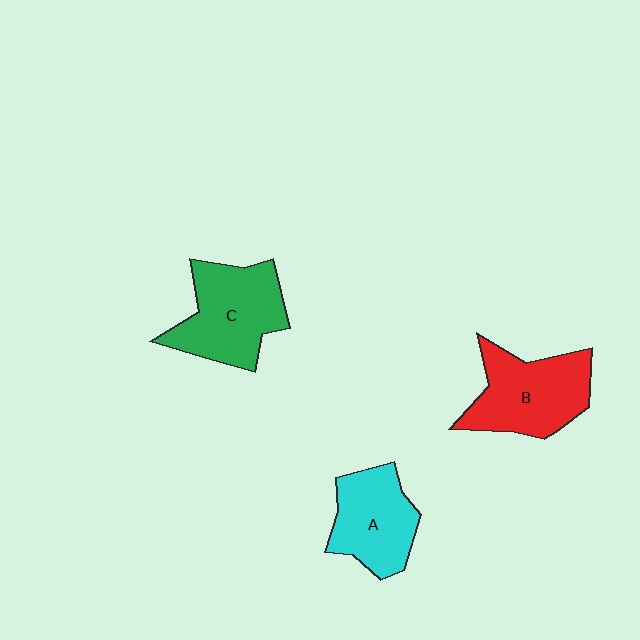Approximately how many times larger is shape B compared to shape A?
Approximately 1.2 times.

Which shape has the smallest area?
Shape A (cyan).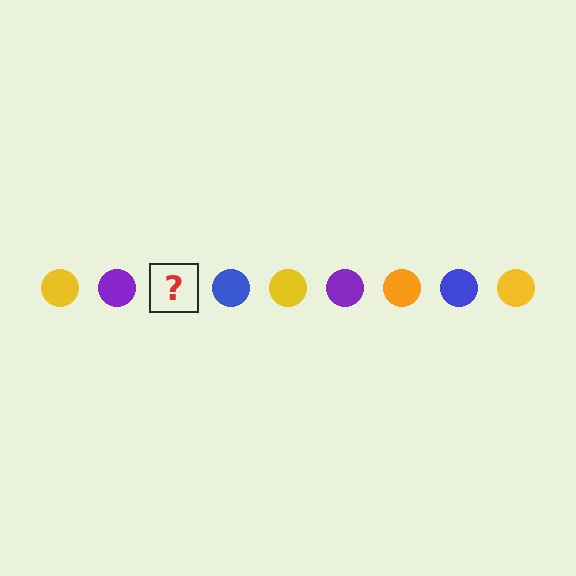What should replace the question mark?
The question mark should be replaced with an orange circle.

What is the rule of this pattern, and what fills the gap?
The rule is that the pattern cycles through yellow, purple, orange, blue circles. The gap should be filled with an orange circle.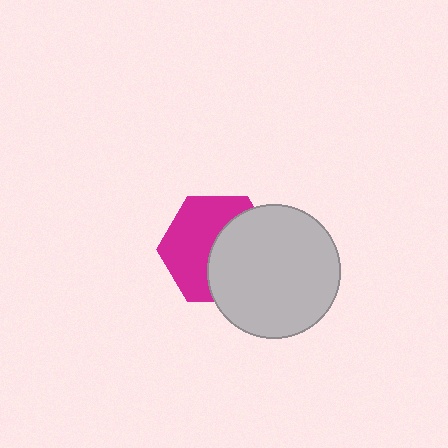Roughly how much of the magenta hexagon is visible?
About half of it is visible (roughly 53%).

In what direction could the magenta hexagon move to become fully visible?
The magenta hexagon could move left. That would shift it out from behind the light gray circle entirely.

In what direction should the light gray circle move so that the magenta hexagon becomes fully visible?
The light gray circle should move right. That is the shortest direction to clear the overlap and leave the magenta hexagon fully visible.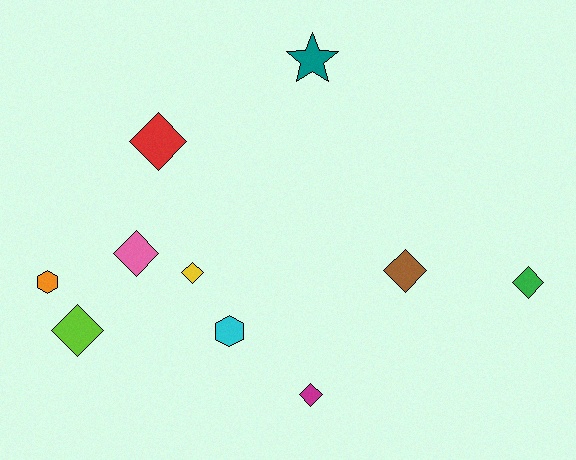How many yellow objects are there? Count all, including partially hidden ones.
There is 1 yellow object.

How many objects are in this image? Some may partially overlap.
There are 10 objects.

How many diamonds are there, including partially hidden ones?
There are 7 diamonds.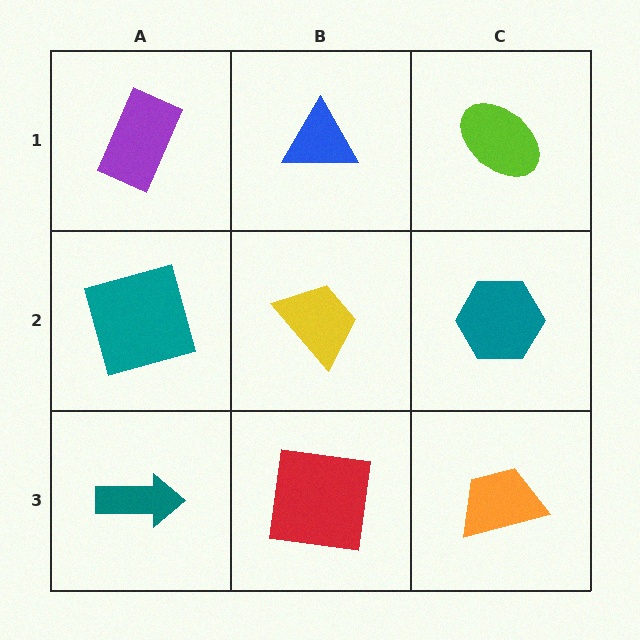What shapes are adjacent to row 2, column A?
A purple rectangle (row 1, column A), a teal arrow (row 3, column A), a yellow trapezoid (row 2, column B).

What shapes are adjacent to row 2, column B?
A blue triangle (row 1, column B), a red square (row 3, column B), a teal square (row 2, column A), a teal hexagon (row 2, column C).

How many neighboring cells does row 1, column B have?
3.